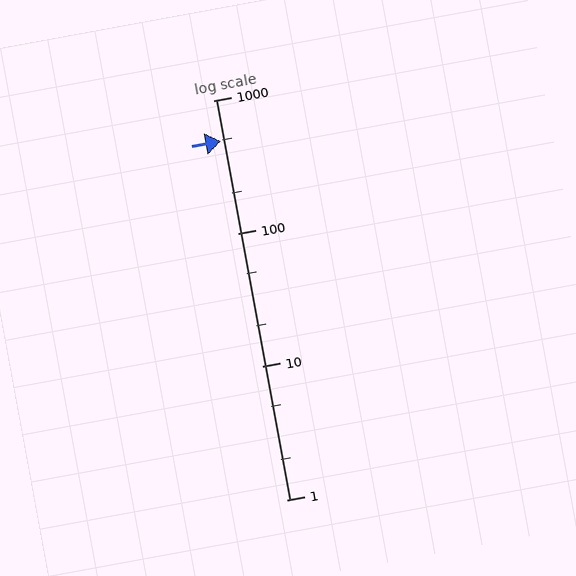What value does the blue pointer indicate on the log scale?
The pointer indicates approximately 490.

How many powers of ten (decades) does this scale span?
The scale spans 3 decades, from 1 to 1000.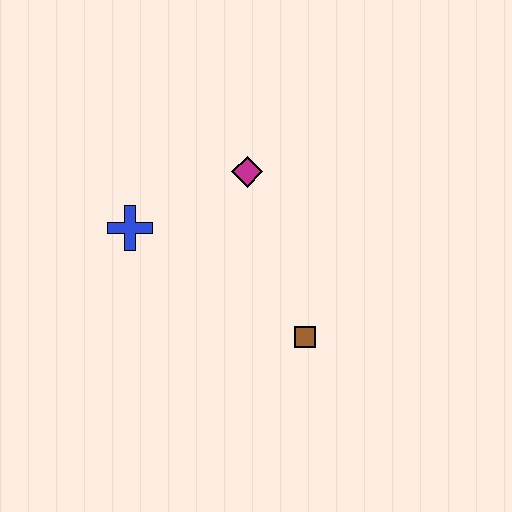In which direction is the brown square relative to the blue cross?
The brown square is to the right of the blue cross.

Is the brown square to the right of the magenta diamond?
Yes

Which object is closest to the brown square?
The magenta diamond is closest to the brown square.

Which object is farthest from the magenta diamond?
The brown square is farthest from the magenta diamond.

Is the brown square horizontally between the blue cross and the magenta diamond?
No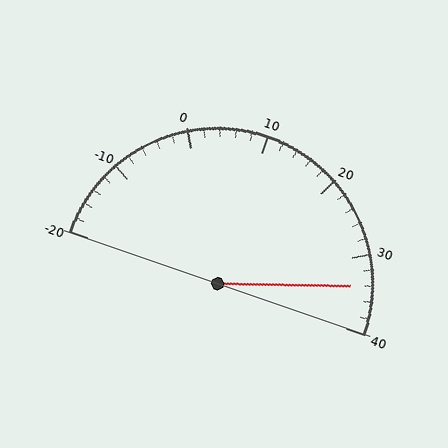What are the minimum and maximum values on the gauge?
The gauge ranges from -20 to 40.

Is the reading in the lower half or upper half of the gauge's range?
The reading is in the upper half of the range (-20 to 40).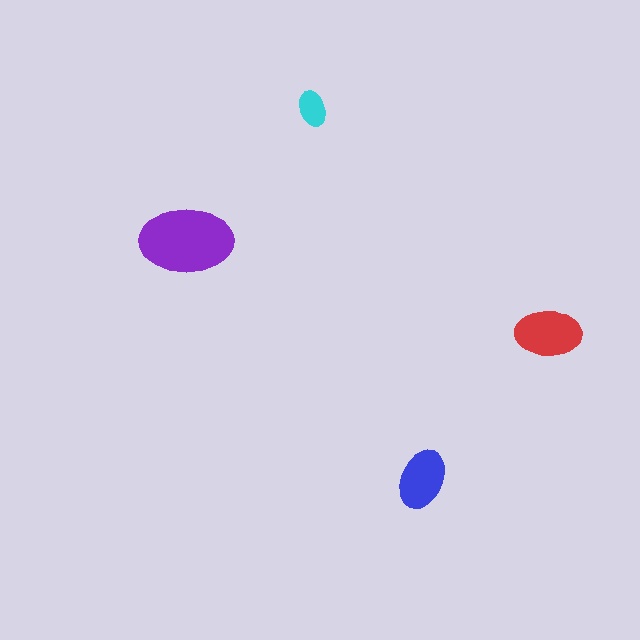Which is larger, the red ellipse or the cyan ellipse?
The red one.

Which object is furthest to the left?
The purple ellipse is leftmost.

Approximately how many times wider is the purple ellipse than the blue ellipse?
About 1.5 times wider.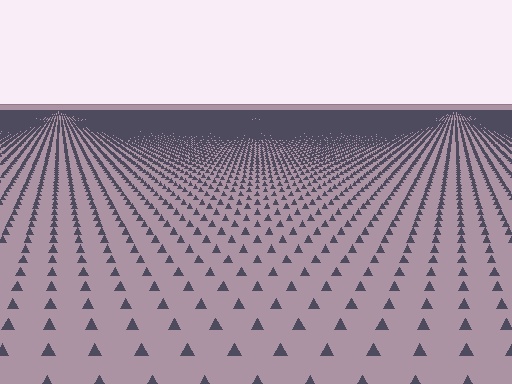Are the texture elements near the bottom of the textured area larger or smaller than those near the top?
Larger. Near the bottom, elements are closer to the viewer and appear at a bigger on-screen size.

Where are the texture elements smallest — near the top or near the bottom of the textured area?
Near the top.